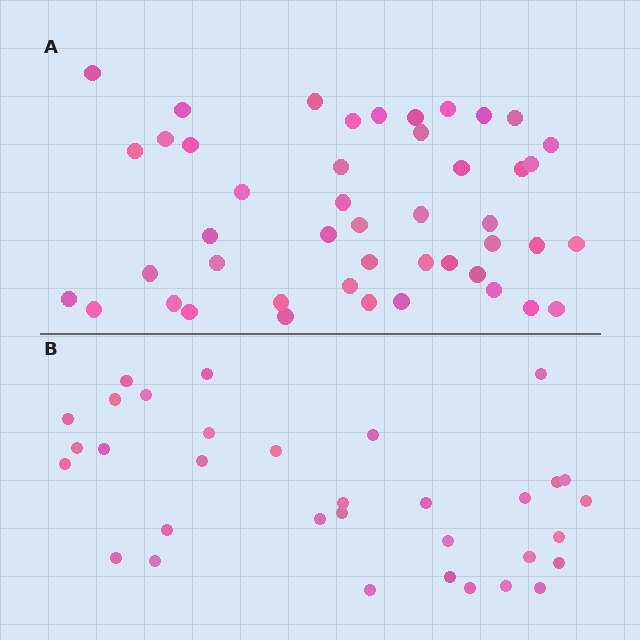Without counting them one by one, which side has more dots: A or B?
Region A (the top region) has more dots.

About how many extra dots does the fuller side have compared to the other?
Region A has approximately 15 more dots than region B.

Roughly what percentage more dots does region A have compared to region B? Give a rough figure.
About 40% more.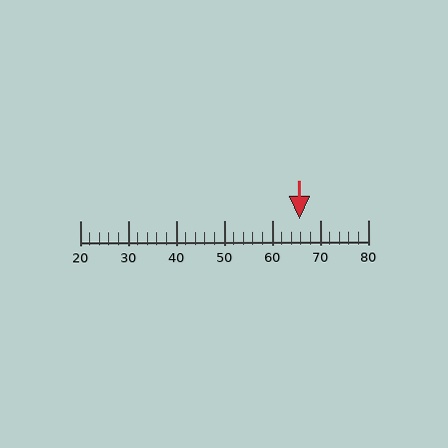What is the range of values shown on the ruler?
The ruler shows values from 20 to 80.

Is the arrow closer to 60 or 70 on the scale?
The arrow is closer to 70.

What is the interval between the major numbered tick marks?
The major tick marks are spaced 10 units apart.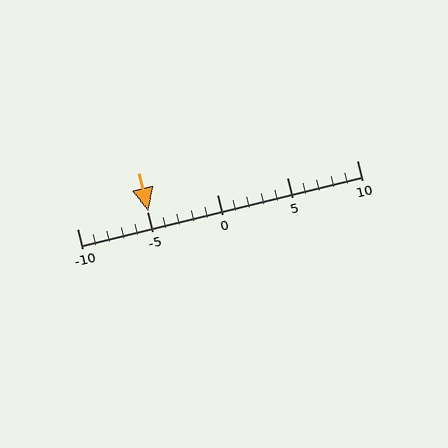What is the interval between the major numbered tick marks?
The major tick marks are spaced 5 units apart.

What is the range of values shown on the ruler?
The ruler shows values from -10 to 10.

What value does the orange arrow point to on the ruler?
The orange arrow points to approximately -5.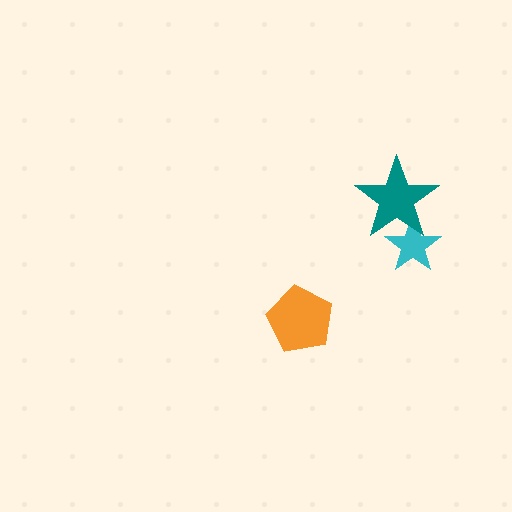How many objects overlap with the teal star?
1 object overlaps with the teal star.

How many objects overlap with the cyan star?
1 object overlaps with the cyan star.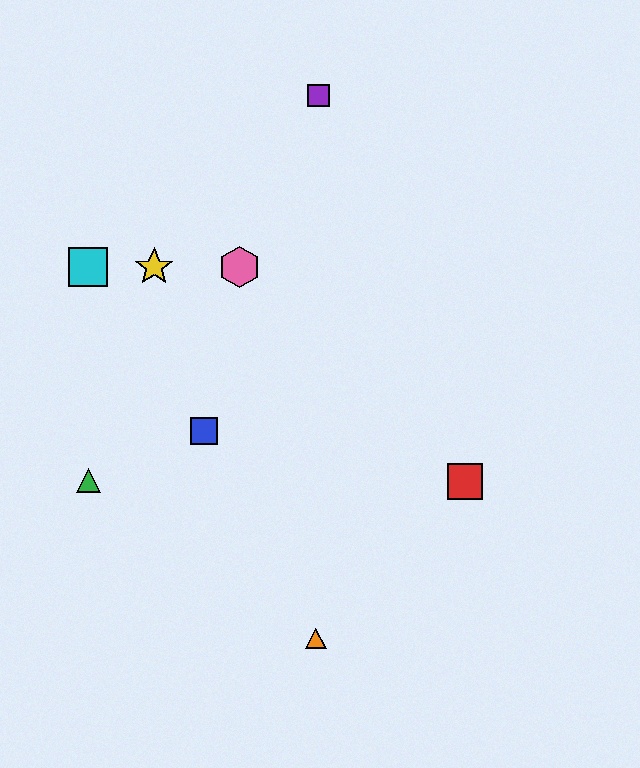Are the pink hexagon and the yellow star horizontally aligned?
Yes, both are at y≈267.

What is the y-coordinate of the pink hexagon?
The pink hexagon is at y≈267.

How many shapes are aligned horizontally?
3 shapes (the yellow star, the cyan square, the pink hexagon) are aligned horizontally.